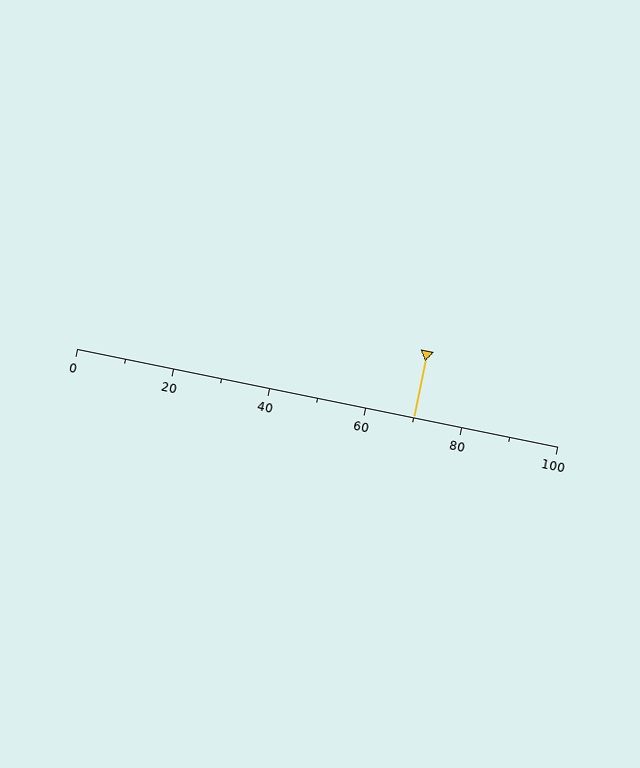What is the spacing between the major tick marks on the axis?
The major ticks are spaced 20 apart.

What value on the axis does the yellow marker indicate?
The marker indicates approximately 70.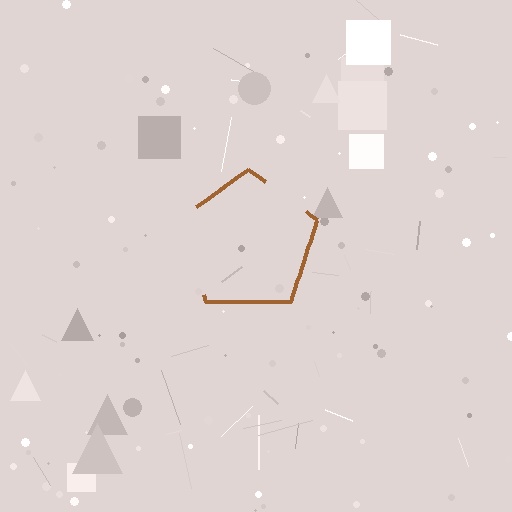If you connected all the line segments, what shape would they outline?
They would outline a pentagon.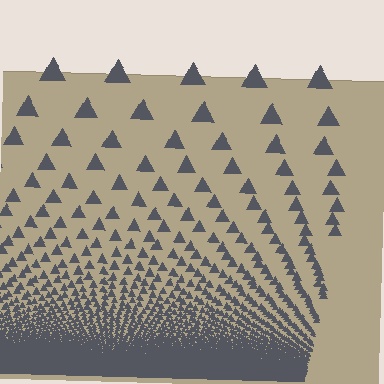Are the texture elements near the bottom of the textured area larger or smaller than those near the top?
Smaller. The gradient is inverted — elements near the bottom are smaller and denser.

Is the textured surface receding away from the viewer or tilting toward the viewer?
The surface appears to tilt toward the viewer. Texture elements get larger and sparser toward the top.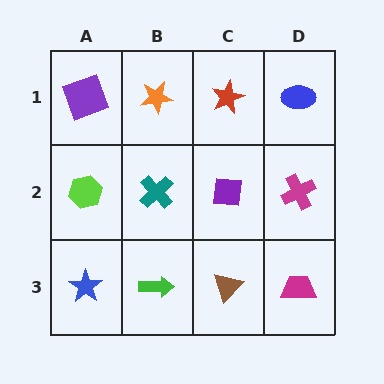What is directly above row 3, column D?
A magenta cross.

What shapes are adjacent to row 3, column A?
A lime hexagon (row 2, column A), a green arrow (row 3, column B).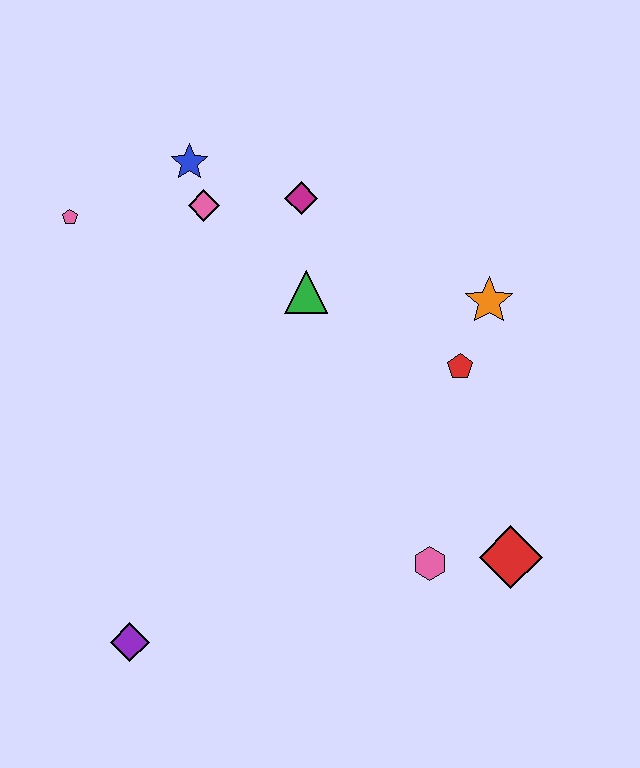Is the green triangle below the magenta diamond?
Yes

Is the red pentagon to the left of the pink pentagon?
No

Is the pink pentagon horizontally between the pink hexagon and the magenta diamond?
No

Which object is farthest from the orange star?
The purple diamond is farthest from the orange star.